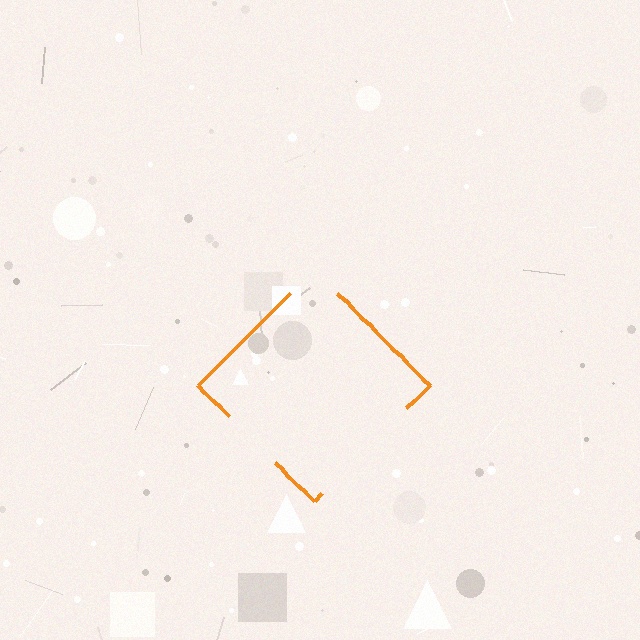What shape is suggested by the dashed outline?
The dashed outline suggests a diamond.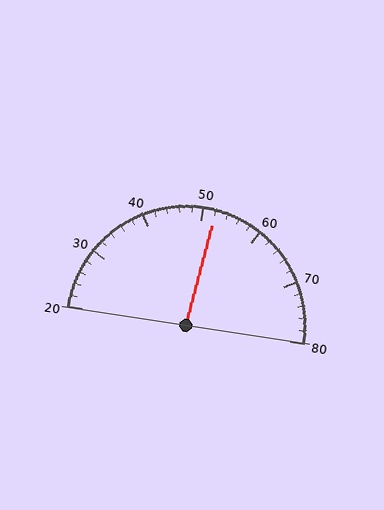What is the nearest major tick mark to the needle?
The nearest major tick mark is 50.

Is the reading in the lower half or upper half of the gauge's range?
The reading is in the upper half of the range (20 to 80).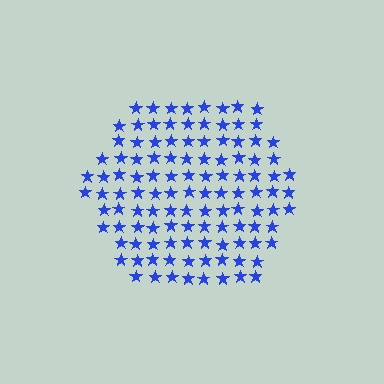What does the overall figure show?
The overall figure shows a hexagon.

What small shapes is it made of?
It is made of small stars.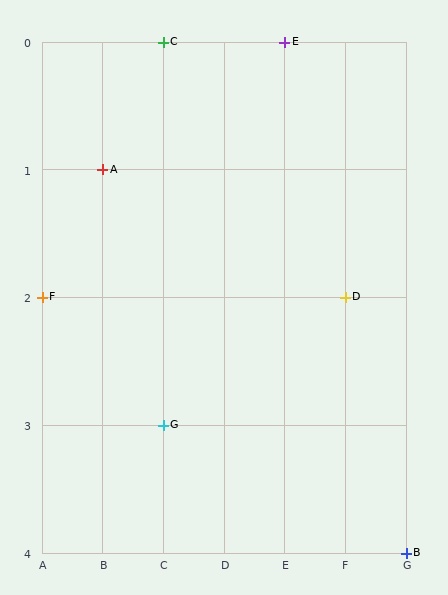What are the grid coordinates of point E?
Point E is at grid coordinates (E, 0).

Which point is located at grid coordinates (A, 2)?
Point F is at (A, 2).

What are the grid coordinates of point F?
Point F is at grid coordinates (A, 2).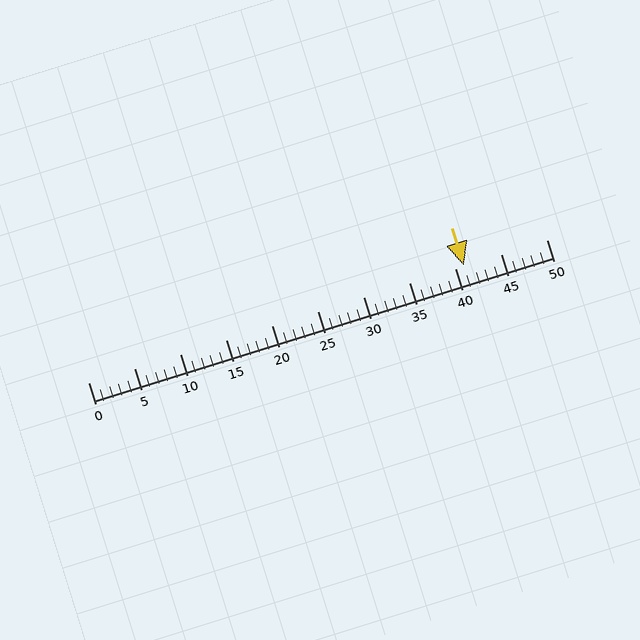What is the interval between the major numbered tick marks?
The major tick marks are spaced 5 units apart.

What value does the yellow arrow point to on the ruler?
The yellow arrow points to approximately 41.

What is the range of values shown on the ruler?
The ruler shows values from 0 to 50.